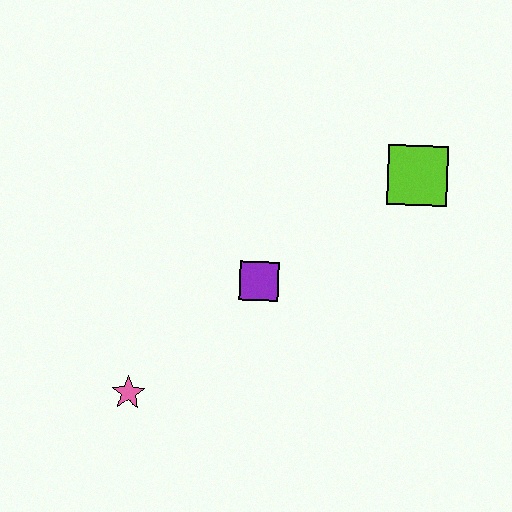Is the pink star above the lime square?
No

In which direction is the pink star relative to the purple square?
The pink star is to the left of the purple square.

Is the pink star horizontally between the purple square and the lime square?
No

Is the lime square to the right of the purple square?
Yes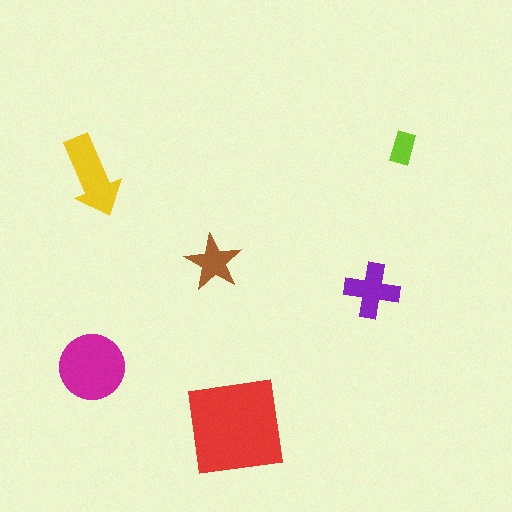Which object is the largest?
The red square.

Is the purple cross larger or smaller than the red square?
Smaller.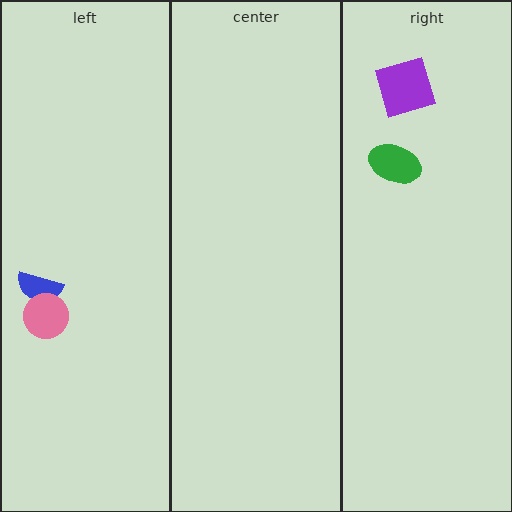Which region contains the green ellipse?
The right region.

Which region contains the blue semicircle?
The left region.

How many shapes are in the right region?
2.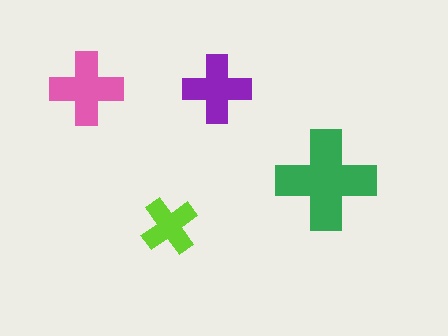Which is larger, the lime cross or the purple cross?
The purple one.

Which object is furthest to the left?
The pink cross is leftmost.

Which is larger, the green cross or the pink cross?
The green one.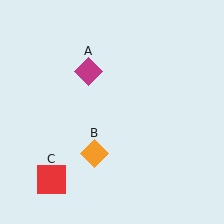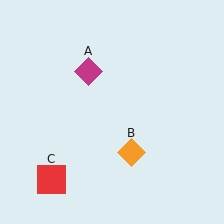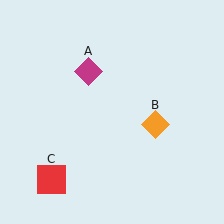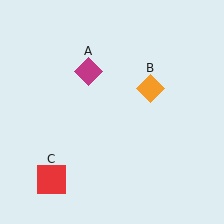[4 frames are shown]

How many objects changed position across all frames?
1 object changed position: orange diamond (object B).